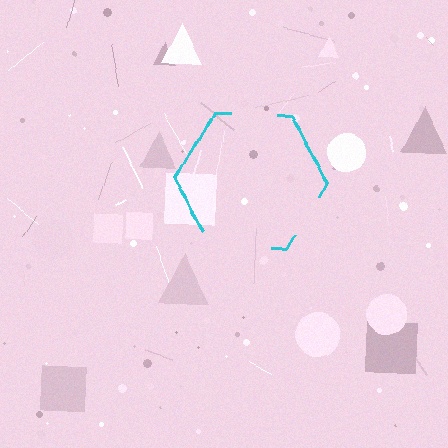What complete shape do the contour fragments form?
The contour fragments form a hexagon.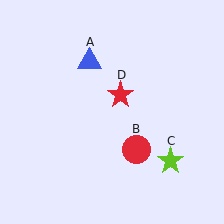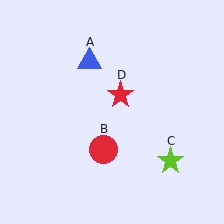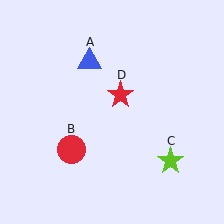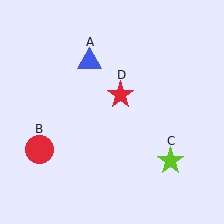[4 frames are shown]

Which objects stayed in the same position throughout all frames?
Blue triangle (object A) and lime star (object C) and red star (object D) remained stationary.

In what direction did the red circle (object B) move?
The red circle (object B) moved left.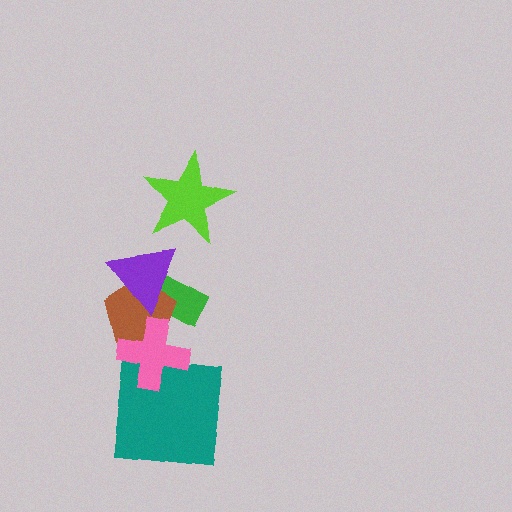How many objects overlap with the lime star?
0 objects overlap with the lime star.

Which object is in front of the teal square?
The pink cross is in front of the teal square.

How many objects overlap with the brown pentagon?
3 objects overlap with the brown pentagon.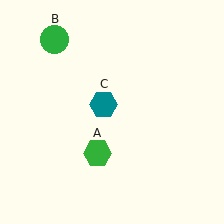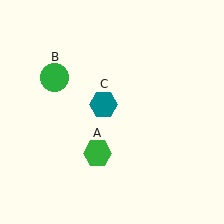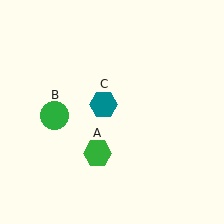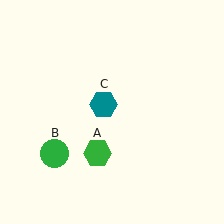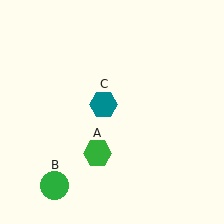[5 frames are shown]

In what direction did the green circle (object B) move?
The green circle (object B) moved down.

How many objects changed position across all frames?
1 object changed position: green circle (object B).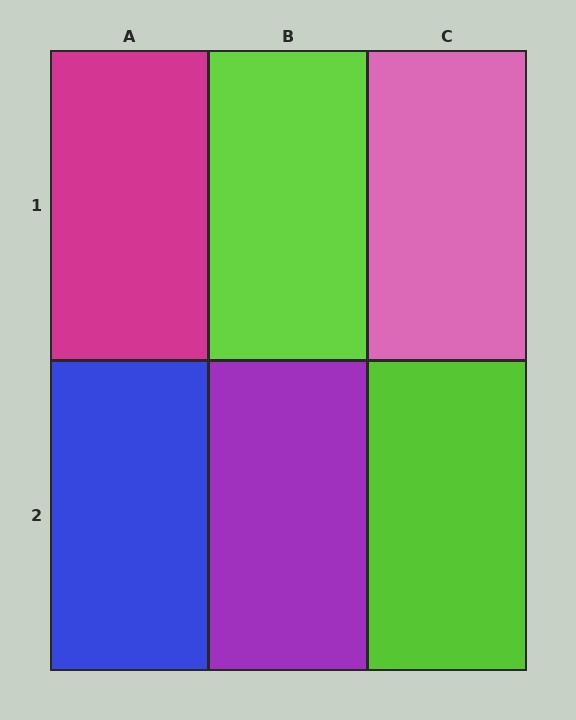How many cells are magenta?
1 cell is magenta.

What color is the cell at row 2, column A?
Blue.